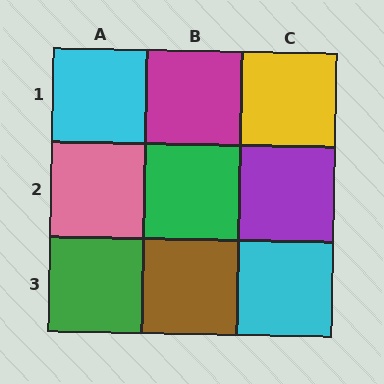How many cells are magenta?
1 cell is magenta.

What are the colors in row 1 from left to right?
Cyan, magenta, yellow.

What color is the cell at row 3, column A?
Green.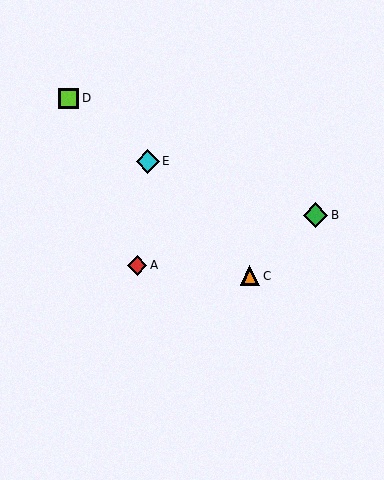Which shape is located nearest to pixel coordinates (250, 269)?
The orange triangle (labeled C) at (250, 276) is nearest to that location.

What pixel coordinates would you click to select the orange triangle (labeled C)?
Click at (250, 276) to select the orange triangle C.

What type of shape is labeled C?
Shape C is an orange triangle.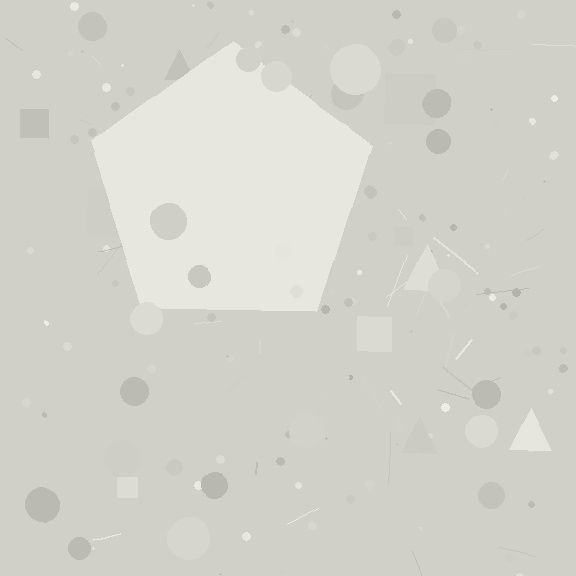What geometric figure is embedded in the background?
A pentagon is embedded in the background.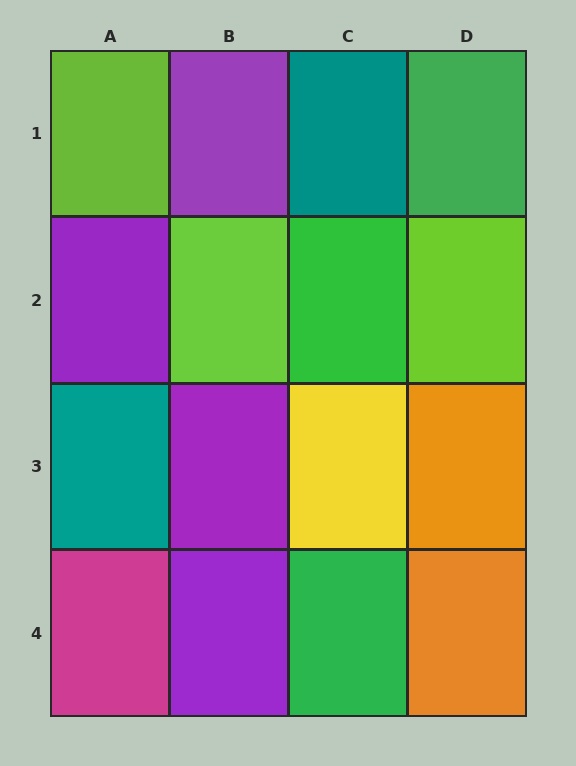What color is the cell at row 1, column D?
Green.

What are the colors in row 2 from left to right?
Purple, lime, green, lime.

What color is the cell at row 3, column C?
Yellow.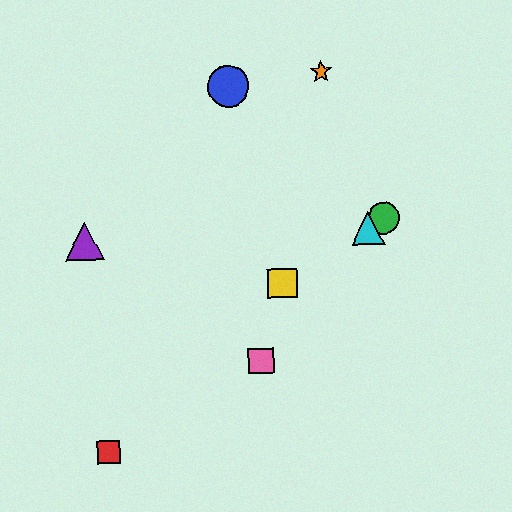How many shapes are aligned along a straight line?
3 shapes (the green circle, the yellow square, the cyan triangle) are aligned along a straight line.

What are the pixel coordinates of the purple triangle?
The purple triangle is at (85, 241).